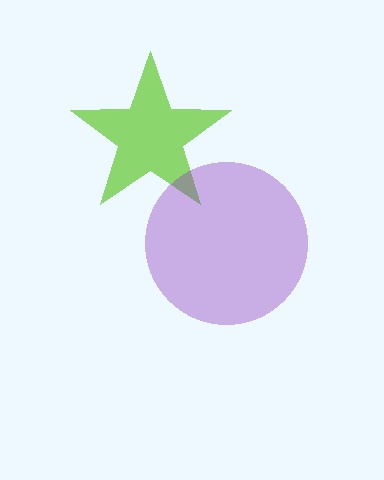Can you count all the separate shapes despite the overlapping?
Yes, there are 2 separate shapes.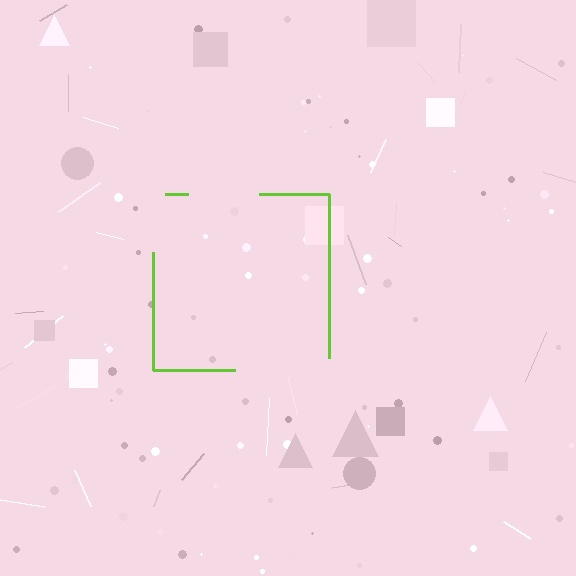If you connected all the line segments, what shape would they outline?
They would outline a square.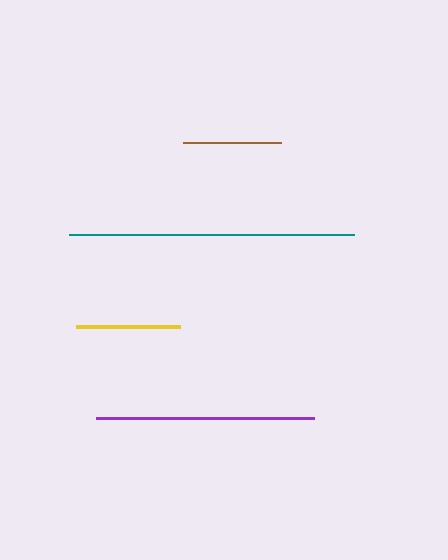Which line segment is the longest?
The teal line is the longest at approximately 285 pixels.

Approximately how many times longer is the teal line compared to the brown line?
The teal line is approximately 2.9 times the length of the brown line.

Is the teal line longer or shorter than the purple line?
The teal line is longer than the purple line.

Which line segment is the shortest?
The brown line is the shortest at approximately 98 pixels.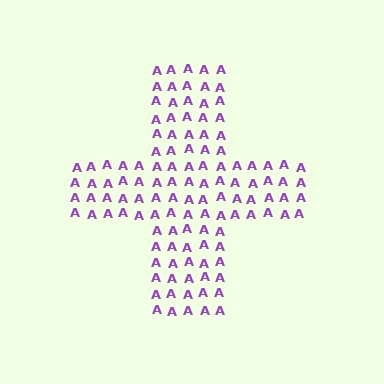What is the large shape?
The large shape is a cross.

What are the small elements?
The small elements are letter A's.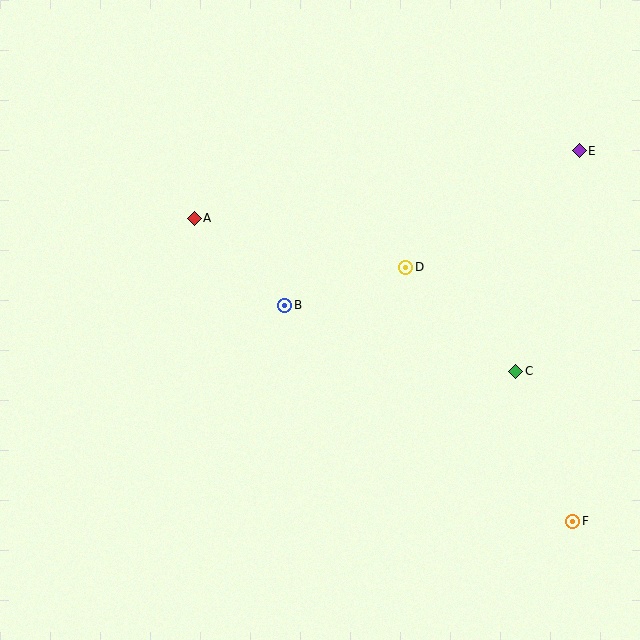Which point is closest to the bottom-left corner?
Point B is closest to the bottom-left corner.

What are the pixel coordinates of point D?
Point D is at (406, 267).